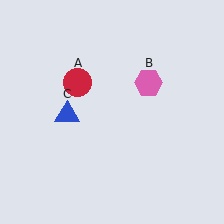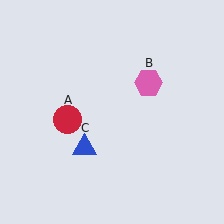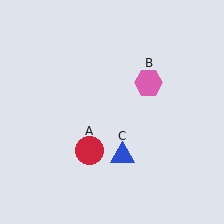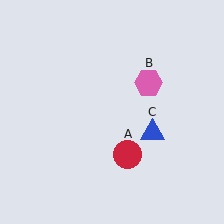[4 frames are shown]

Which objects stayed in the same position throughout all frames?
Pink hexagon (object B) remained stationary.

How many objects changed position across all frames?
2 objects changed position: red circle (object A), blue triangle (object C).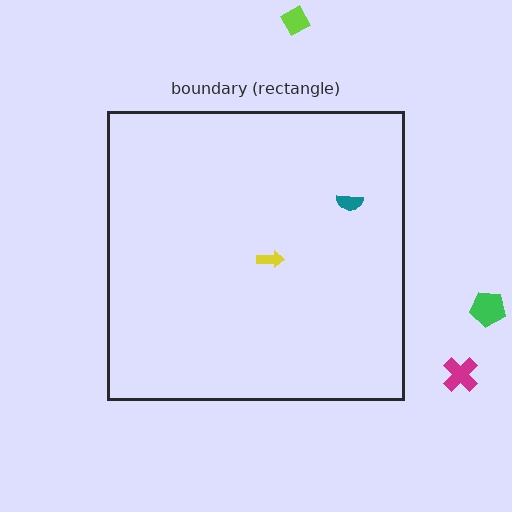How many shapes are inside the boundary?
2 inside, 3 outside.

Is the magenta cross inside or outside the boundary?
Outside.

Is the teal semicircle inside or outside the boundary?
Inside.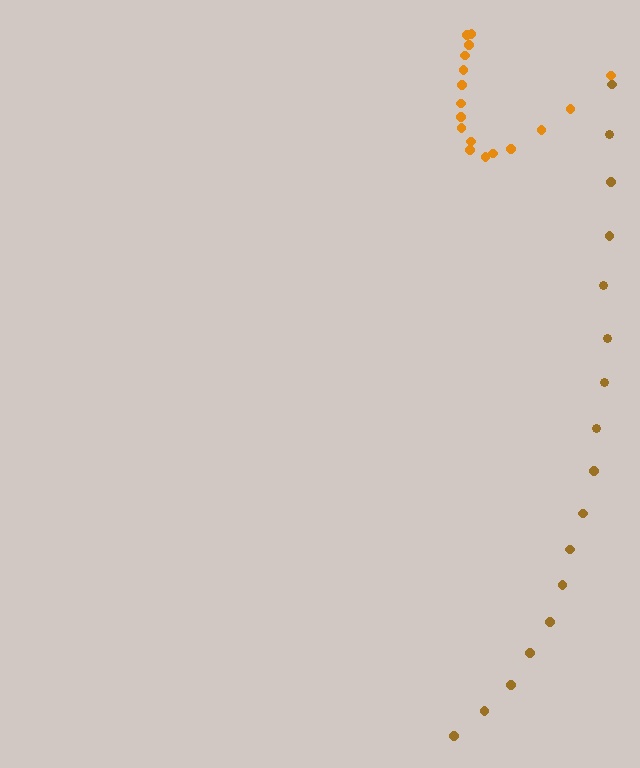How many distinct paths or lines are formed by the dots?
There are 2 distinct paths.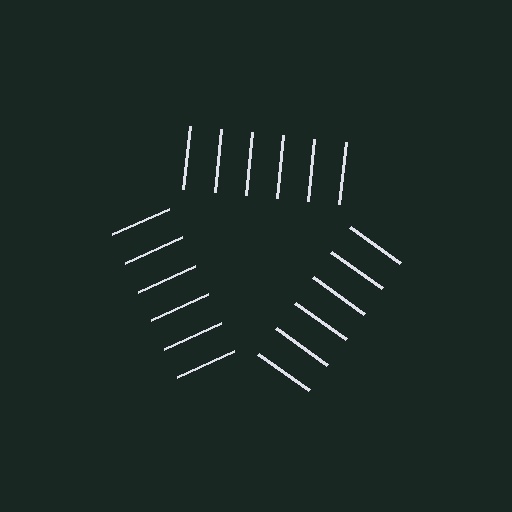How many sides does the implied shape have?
3 sides — the line-ends trace a triangle.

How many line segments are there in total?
18 — 6 along each of the 3 edges.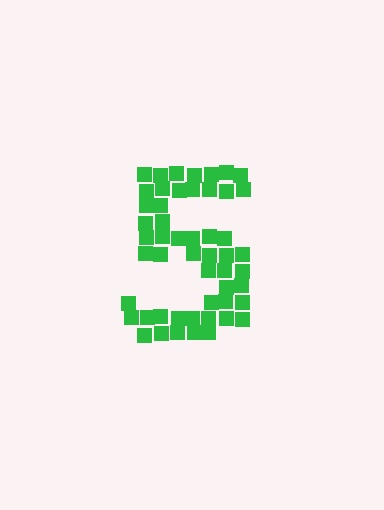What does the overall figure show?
The overall figure shows the digit 5.